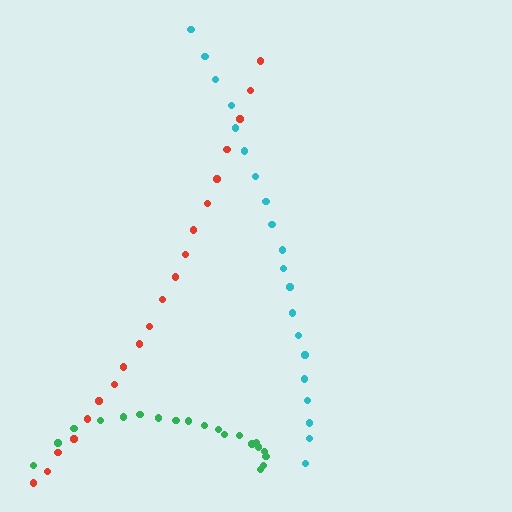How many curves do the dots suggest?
There are 3 distinct paths.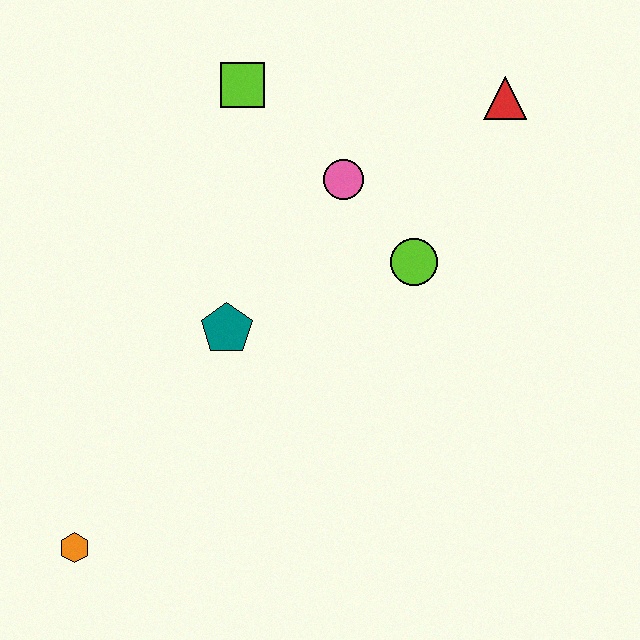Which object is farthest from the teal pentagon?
The red triangle is farthest from the teal pentagon.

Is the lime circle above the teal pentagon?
Yes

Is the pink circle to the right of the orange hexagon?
Yes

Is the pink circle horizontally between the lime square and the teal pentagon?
No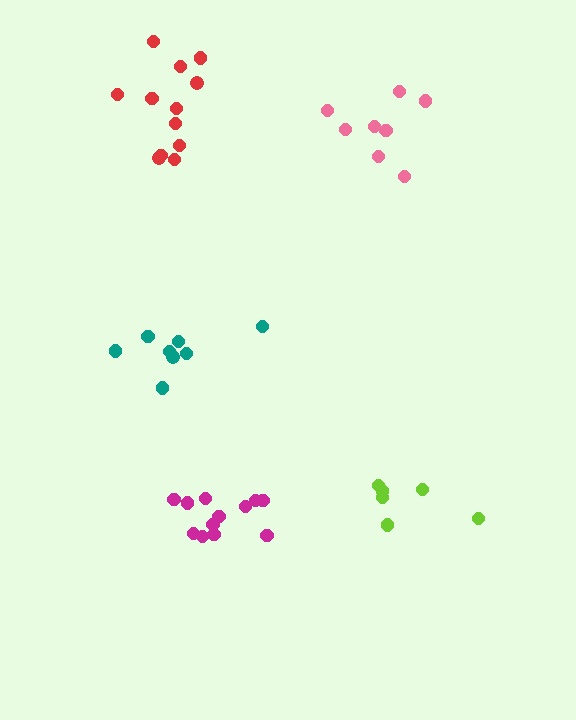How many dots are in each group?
Group 1: 8 dots, Group 2: 8 dots, Group 3: 12 dots, Group 4: 6 dots, Group 5: 12 dots (46 total).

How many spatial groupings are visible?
There are 5 spatial groupings.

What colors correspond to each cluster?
The clusters are colored: teal, pink, red, lime, magenta.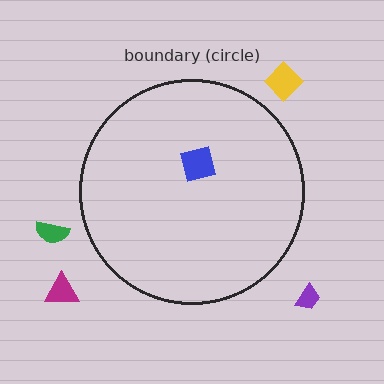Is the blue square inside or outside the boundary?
Inside.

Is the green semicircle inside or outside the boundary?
Outside.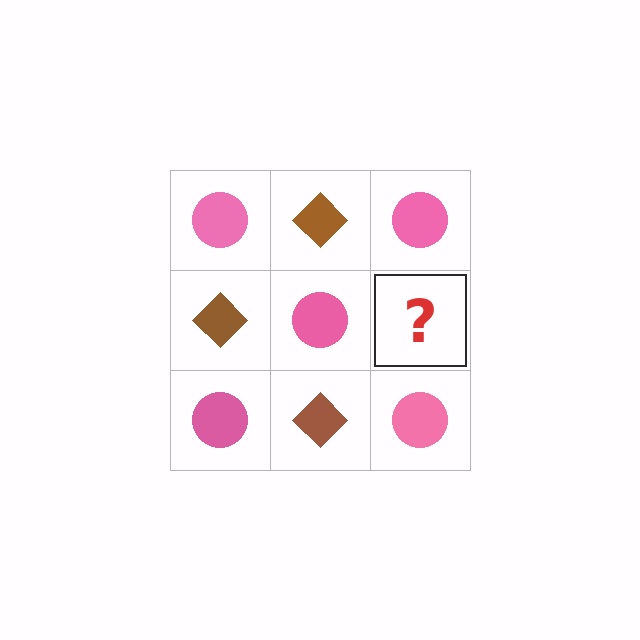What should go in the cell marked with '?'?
The missing cell should contain a brown diamond.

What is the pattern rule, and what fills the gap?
The rule is that it alternates pink circle and brown diamond in a checkerboard pattern. The gap should be filled with a brown diamond.